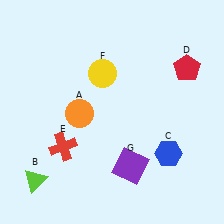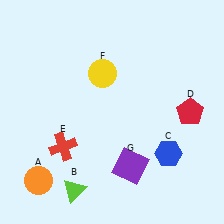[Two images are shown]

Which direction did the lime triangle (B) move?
The lime triangle (B) moved right.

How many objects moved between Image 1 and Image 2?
3 objects moved between the two images.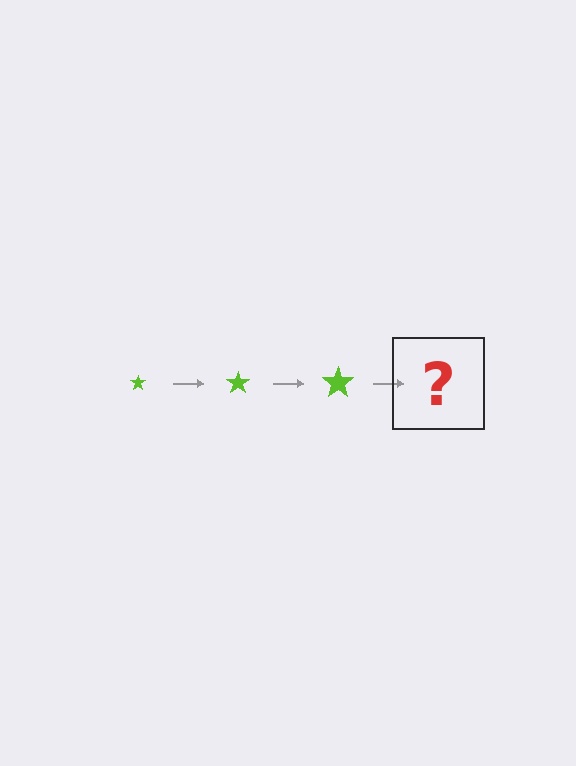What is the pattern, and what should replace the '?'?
The pattern is that the star gets progressively larger each step. The '?' should be a lime star, larger than the previous one.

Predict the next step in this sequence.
The next step is a lime star, larger than the previous one.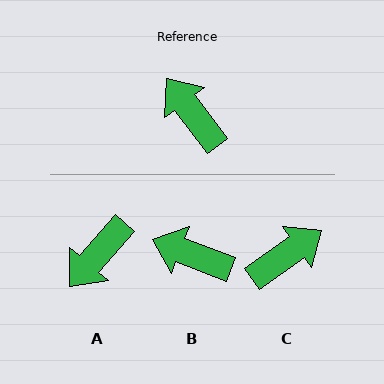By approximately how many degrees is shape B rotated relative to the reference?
Approximately 32 degrees counter-clockwise.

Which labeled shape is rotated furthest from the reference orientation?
A, about 102 degrees away.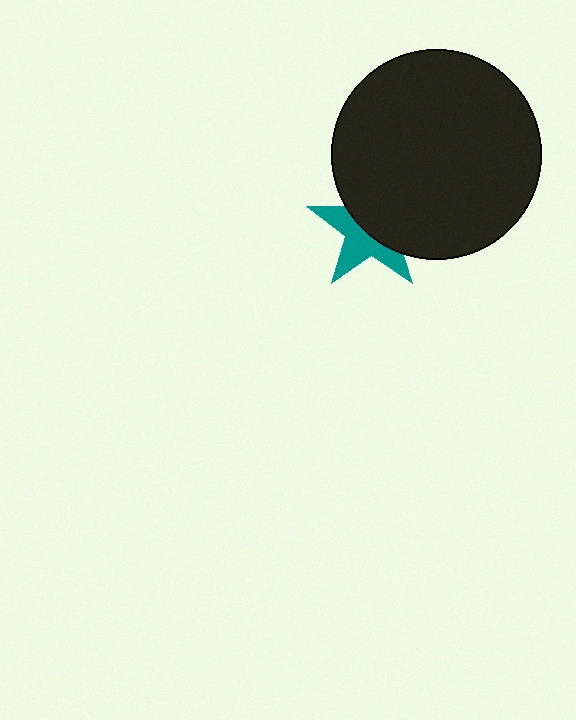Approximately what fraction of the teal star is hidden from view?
Roughly 53% of the teal star is hidden behind the black circle.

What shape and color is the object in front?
The object in front is a black circle.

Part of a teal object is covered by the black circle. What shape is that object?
It is a star.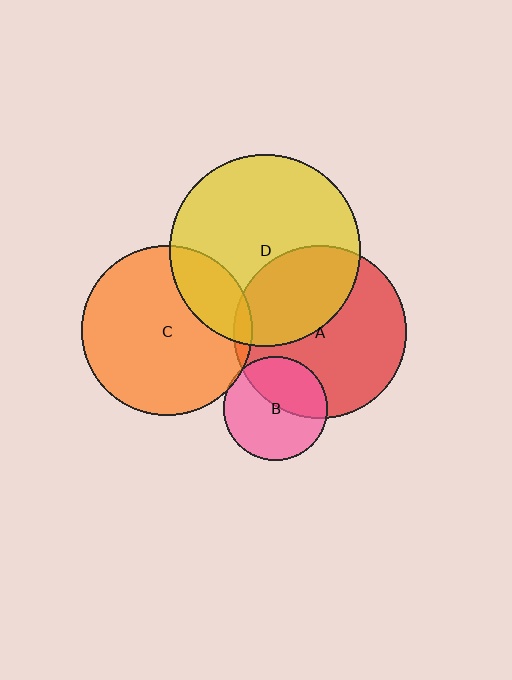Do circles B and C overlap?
Yes.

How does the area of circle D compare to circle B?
Approximately 3.4 times.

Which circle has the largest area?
Circle D (yellow).